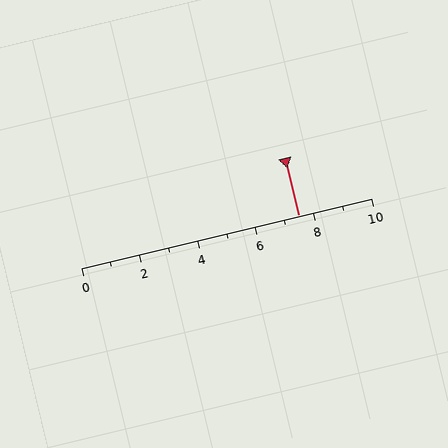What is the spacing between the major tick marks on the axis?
The major ticks are spaced 2 apart.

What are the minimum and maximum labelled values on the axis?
The axis runs from 0 to 10.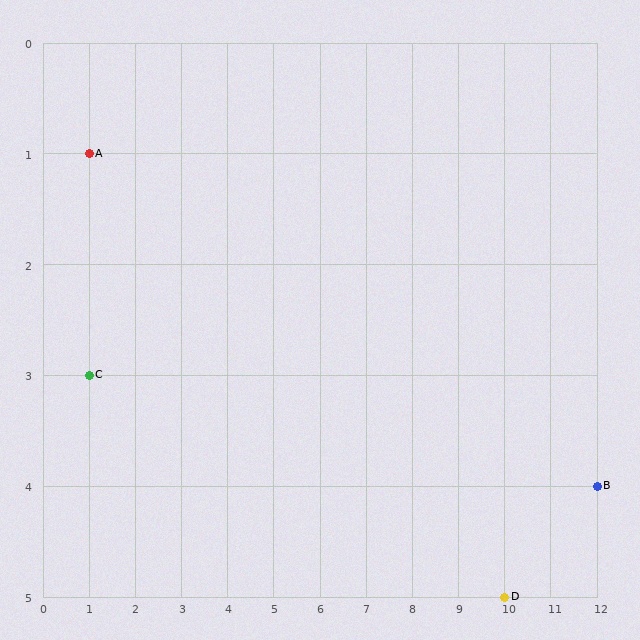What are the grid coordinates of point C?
Point C is at grid coordinates (1, 3).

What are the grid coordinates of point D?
Point D is at grid coordinates (10, 5).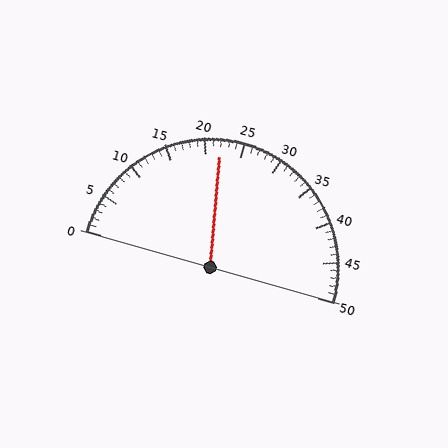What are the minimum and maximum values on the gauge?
The gauge ranges from 0 to 50.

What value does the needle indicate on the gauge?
The needle indicates approximately 22.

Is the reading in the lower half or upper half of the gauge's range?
The reading is in the lower half of the range (0 to 50).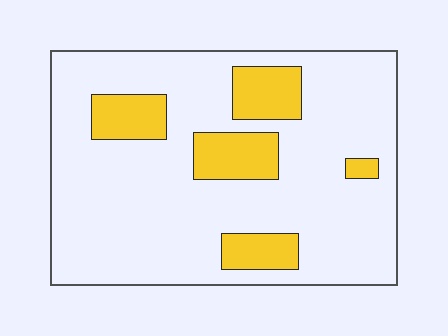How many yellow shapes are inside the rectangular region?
5.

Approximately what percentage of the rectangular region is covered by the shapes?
Approximately 20%.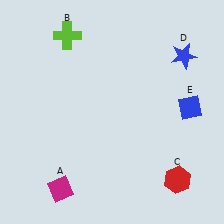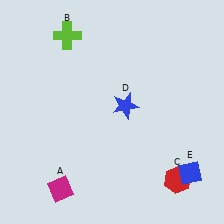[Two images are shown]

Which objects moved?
The objects that moved are: the blue star (D), the blue diamond (E).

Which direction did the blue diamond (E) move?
The blue diamond (E) moved down.